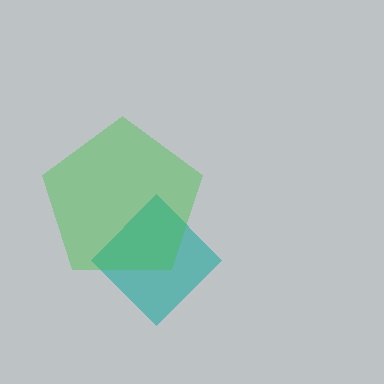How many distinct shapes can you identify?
There are 2 distinct shapes: a teal diamond, a green pentagon.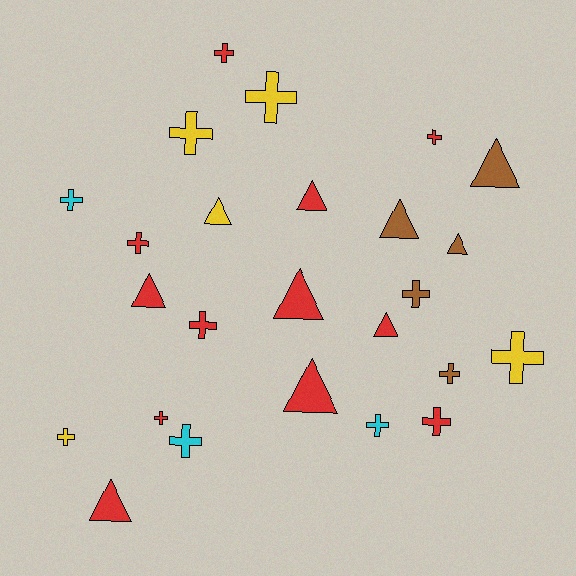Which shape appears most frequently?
Cross, with 15 objects.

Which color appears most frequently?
Red, with 12 objects.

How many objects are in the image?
There are 25 objects.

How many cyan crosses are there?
There are 3 cyan crosses.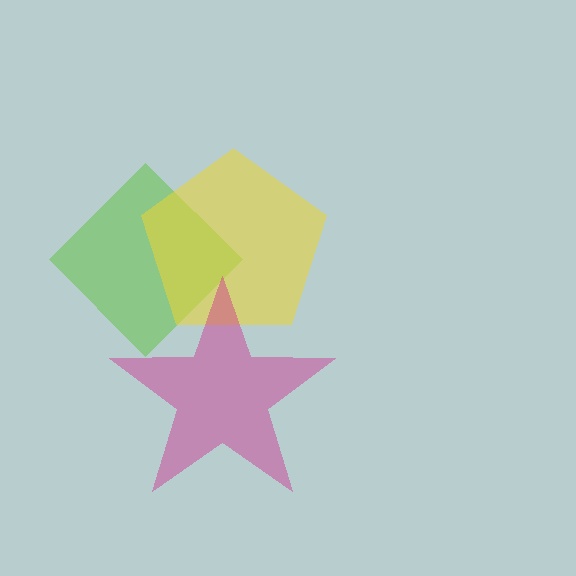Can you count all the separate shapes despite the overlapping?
Yes, there are 3 separate shapes.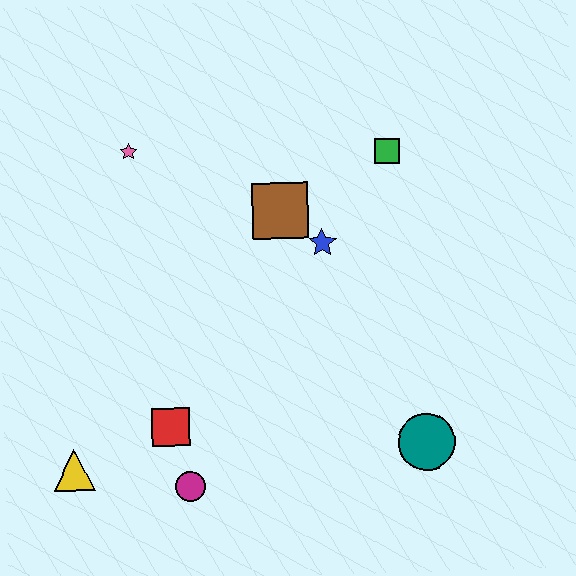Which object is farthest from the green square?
The yellow triangle is farthest from the green square.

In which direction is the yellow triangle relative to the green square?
The yellow triangle is to the left of the green square.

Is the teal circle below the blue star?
Yes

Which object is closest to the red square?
The magenta circle is closest to the red square.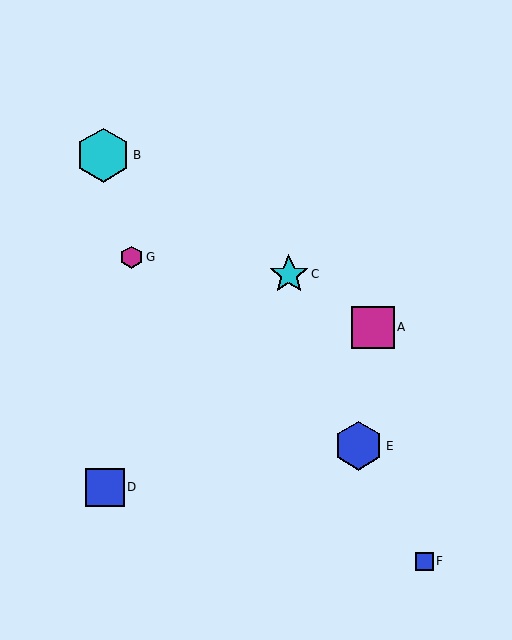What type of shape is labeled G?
Shape G is a magenta hexagon.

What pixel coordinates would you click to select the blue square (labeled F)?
Click at (424, 561) to select the blue square F.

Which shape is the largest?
The cyan hexagon (labeled B) is the largest.